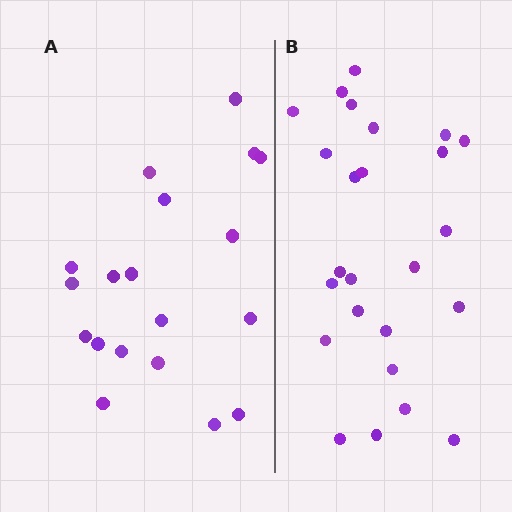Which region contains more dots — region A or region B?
Region B (the right region) has more dots.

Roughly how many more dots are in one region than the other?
Region B has about 6 more dots than region A.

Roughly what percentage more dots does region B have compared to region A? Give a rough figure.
About 30% more.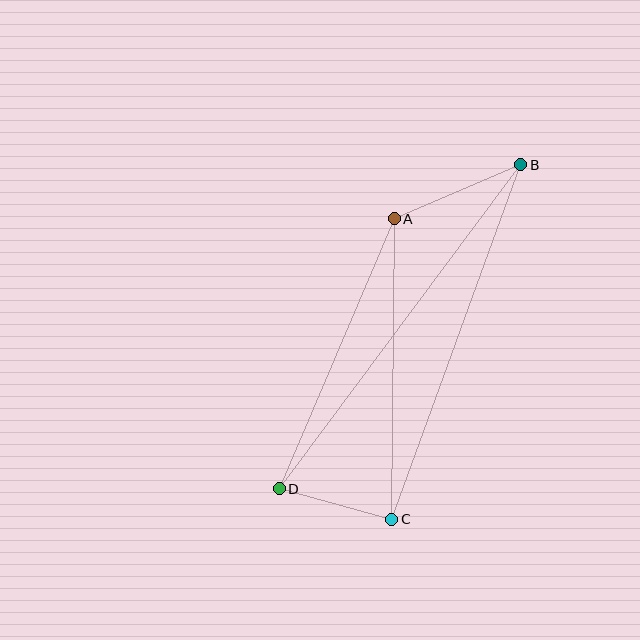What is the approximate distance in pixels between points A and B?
The distance between A and B is approximately 138 pixels.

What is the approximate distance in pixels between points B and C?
The distance between B and C is approximately 377 pixels.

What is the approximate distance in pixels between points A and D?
The distance between A and D is approximately 294 pixels.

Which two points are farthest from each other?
Points B and D are farthest from each other.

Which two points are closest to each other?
Points C and D are closest to each other.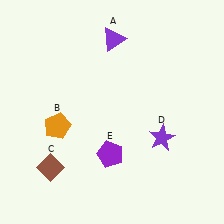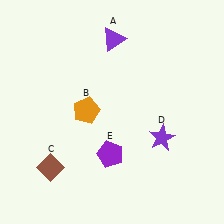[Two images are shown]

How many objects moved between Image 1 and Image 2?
1 object moved between the two images.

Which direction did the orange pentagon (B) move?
The orange pentagon (B) moved right.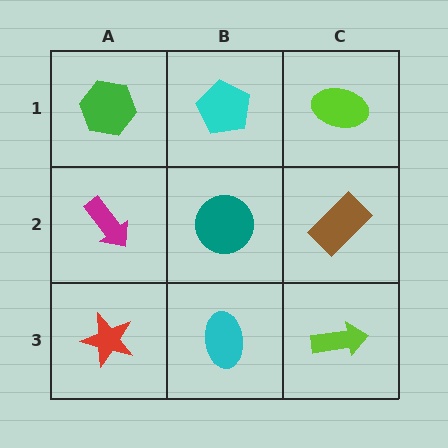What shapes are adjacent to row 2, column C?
A lime ellipse (row 1, column C), a lime arrow (row 3, column C), a teal circle (row 2, column B).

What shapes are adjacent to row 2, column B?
A cyan pentagon (row 1, column B), a cyan ellipse (row 3, column B), a magenta arrow (row 2, column A), a brown rectangle (row 2, column C).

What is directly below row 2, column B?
A cyan ellipse.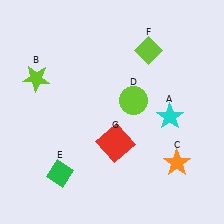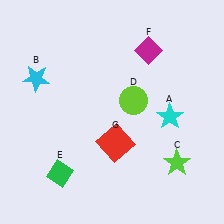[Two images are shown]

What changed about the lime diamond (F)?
In Image 1, F is lime. In Image 2, it changed to magenta.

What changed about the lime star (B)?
In Image 1, B is lime. In Image 2, it changed to cyan.